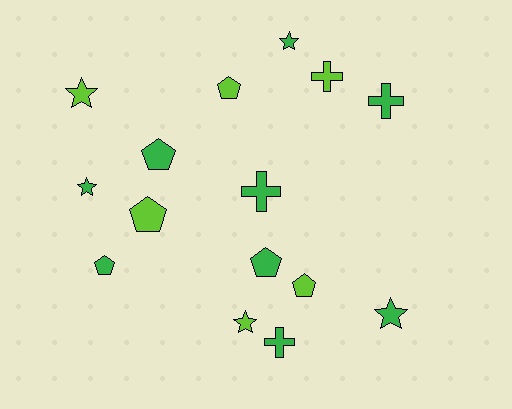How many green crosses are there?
There are 3 green crosses.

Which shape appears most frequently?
Pentagon, with 6 objects.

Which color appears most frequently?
Green, with 9 objects.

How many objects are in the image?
There are 15 objects.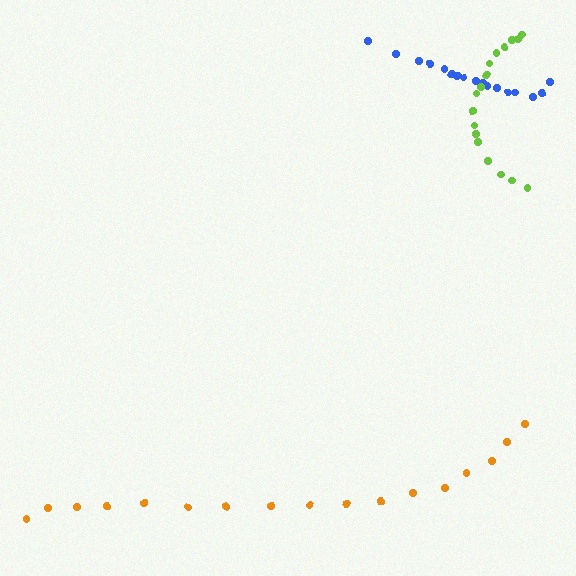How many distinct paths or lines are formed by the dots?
There are 3 distinct paths.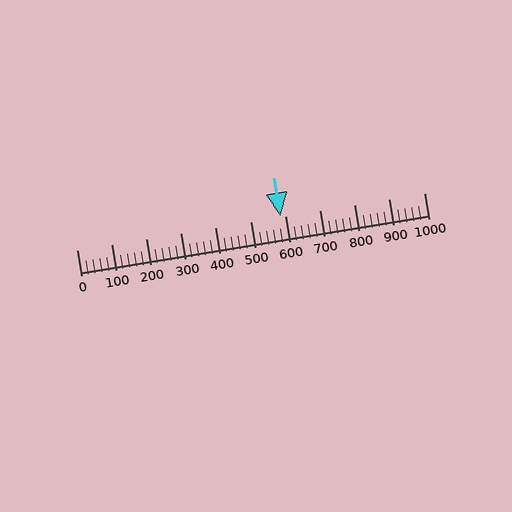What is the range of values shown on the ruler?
The ruler shows values from 0 to 1000.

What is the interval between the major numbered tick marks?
The major tick marks are spaced 100 units apart.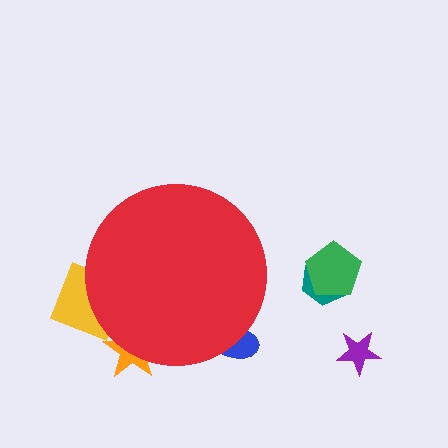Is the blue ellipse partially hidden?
Yes, the blue ellipse is partially hidden behind the red circle.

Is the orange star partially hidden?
Yes, the orange star is partially hidden behind the red circle.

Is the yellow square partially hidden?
Yes, the yellow square is partially hidden behind the red circle.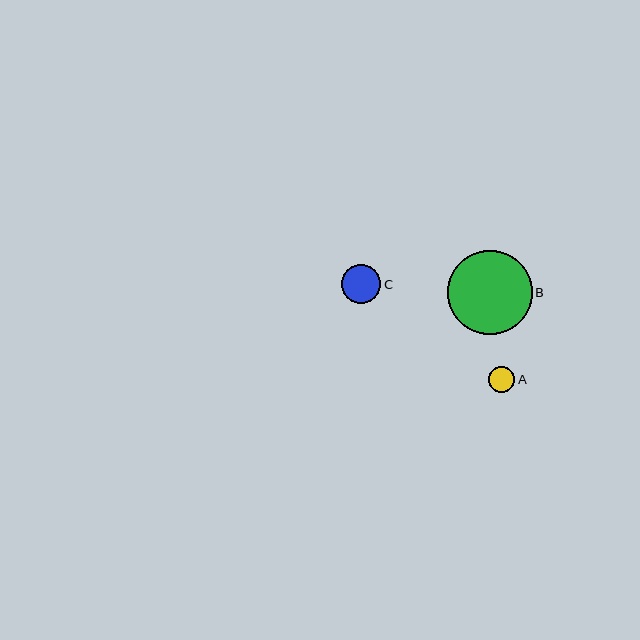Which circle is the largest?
Circle B is the largest with a size of approximately 84 pixels.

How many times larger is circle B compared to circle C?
Circle B is approximately 2.2 times the size of circle C.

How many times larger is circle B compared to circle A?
Circle B is approximately 3.3 times the size of circle A.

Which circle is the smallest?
Circle A is the smallest with a size of approximately 26 pixels.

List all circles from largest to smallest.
From largest to smallest: B, C, A.